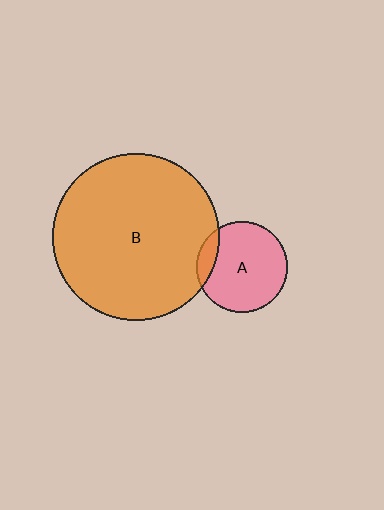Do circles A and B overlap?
Yes.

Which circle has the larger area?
Circle B (orange).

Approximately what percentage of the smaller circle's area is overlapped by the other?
Approximately 10%.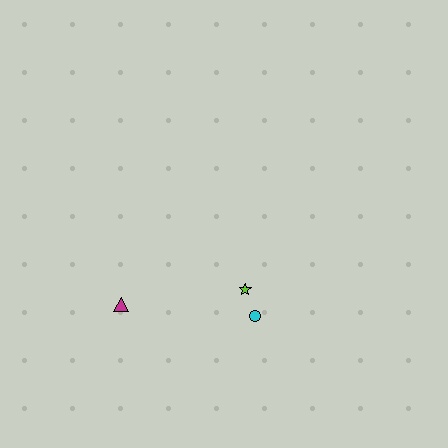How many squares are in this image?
There are no squares.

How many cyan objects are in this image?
There is 1 cyan object.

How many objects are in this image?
There are 3 objects.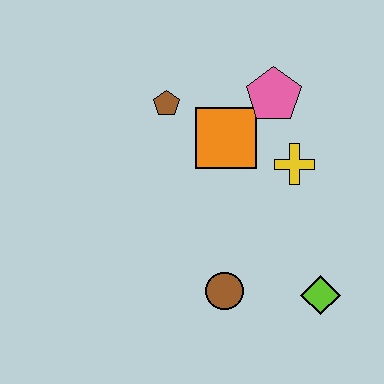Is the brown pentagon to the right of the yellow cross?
No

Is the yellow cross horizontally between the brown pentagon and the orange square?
No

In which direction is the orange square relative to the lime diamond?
The orange square is above the lime diamond.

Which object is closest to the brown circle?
The lime diamond is closest to the brown circle.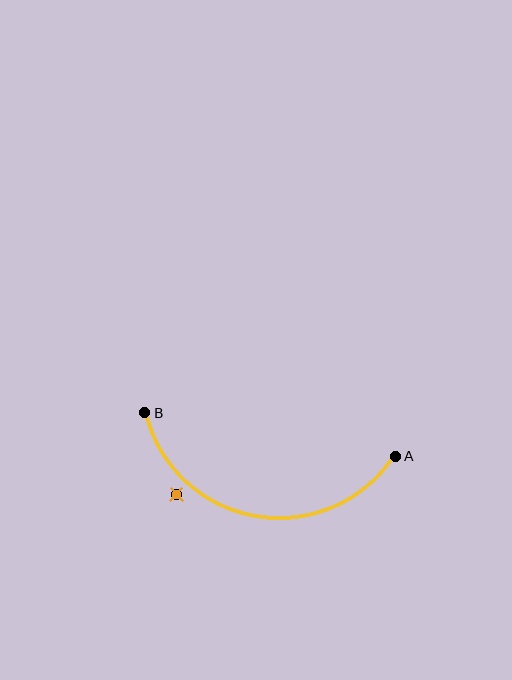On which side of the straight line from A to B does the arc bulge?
The arc bulges below the straight line connecting A and B.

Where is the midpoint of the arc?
The arc midpoint is the point on the curve farthest from the straight line joining A and B. It sits below that line.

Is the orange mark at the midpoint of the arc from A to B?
No — the orange mark does not lie on the arc at all. It sits slightly outside the curve.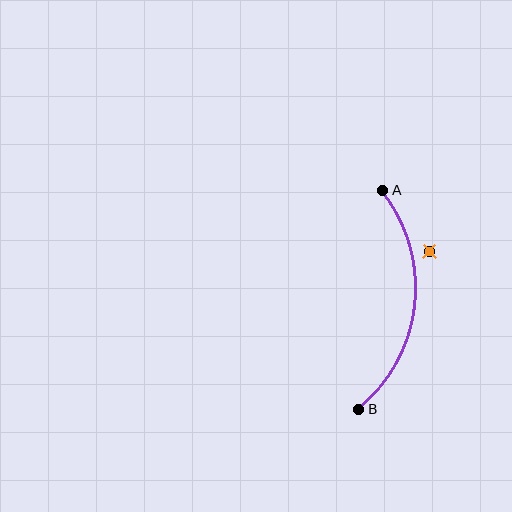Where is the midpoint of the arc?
The arc midpoint is the point on the curve farthest from the straight line joining A and B. It sits to the right of that line.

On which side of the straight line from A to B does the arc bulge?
The arc bulges to the right of the straight line connecting A and B.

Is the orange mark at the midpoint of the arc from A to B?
No — the orange mark does not lie on the arc at all. It sits slightly outside the curve.